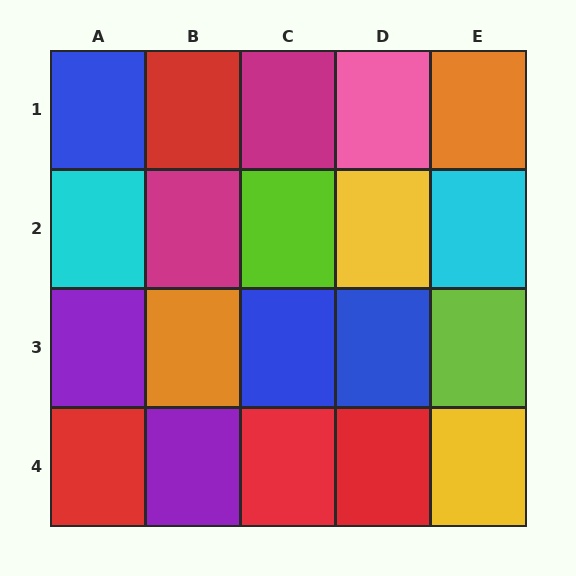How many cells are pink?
1 cell is pink.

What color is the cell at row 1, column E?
Orange.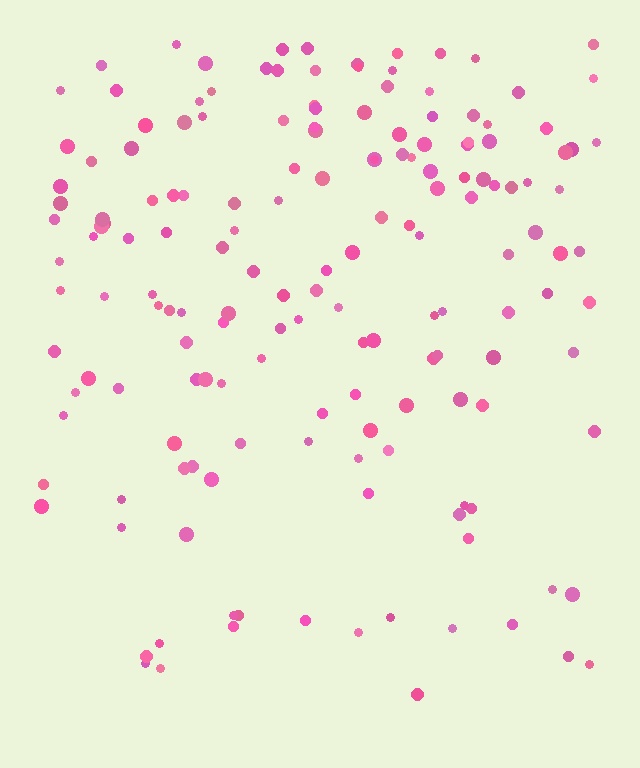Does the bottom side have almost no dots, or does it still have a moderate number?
Still a moderate number, just noticeably fewer than the top.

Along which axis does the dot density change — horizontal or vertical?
Vertical.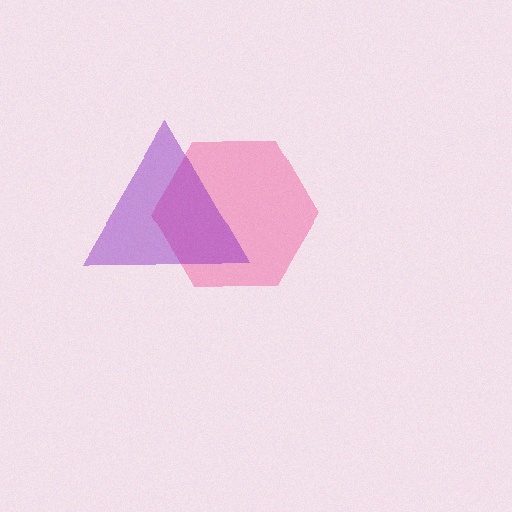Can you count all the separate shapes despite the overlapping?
Yes, there are 2 separate shapes.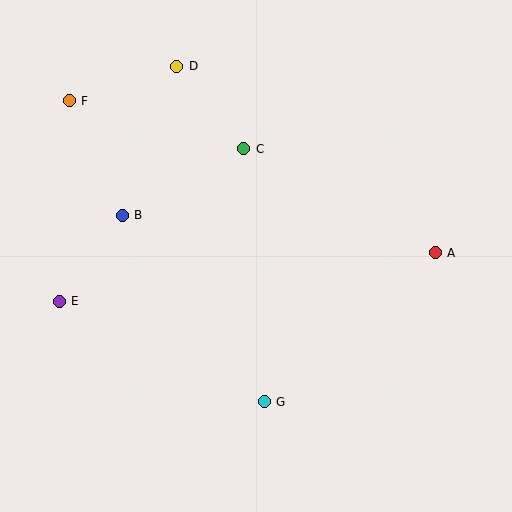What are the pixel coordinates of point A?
Point A is at (435, 253).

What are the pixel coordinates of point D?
Point D is at (177, 66).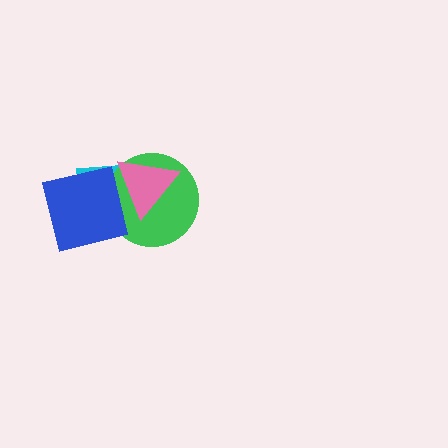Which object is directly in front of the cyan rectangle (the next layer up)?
The green circle is directly in front of the cyan rectangle.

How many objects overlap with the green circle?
3 objects overlap with the green circle.